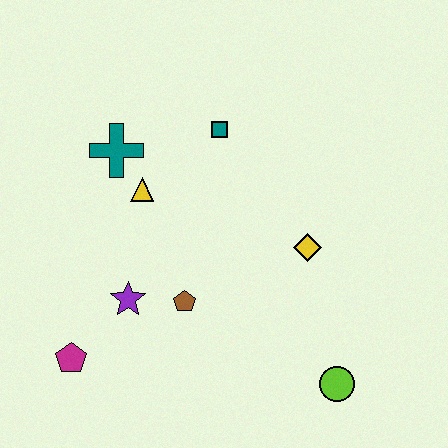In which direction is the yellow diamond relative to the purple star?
The yellow diamond is to the right of the purple star.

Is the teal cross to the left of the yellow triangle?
Yes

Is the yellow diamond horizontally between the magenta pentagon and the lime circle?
Yes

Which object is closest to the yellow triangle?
The teal cross is closest to the yellow triangle.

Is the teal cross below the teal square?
Yes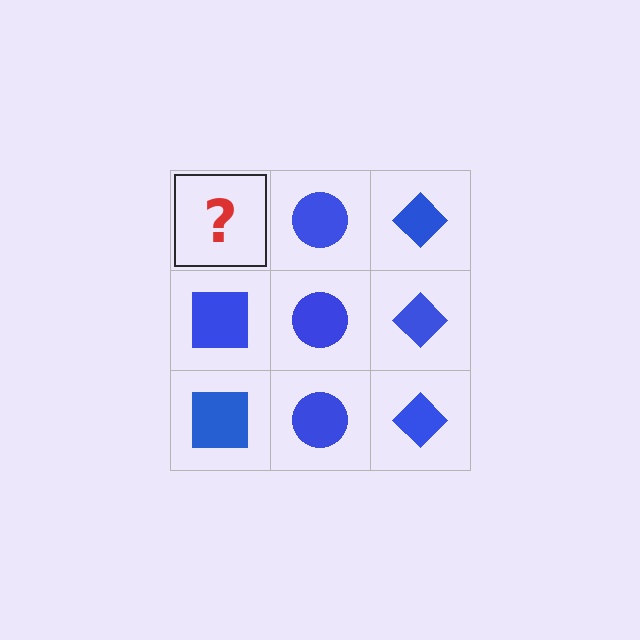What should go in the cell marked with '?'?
The missing cell should contain a blue square.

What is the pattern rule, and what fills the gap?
The rule is that each column has a consistent shape. The gap should be filled with a blue square.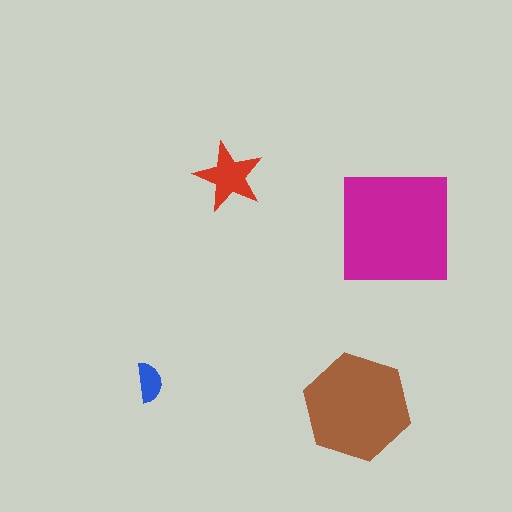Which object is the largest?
The magenta square.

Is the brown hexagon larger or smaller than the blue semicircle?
Larger.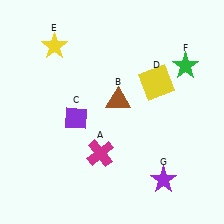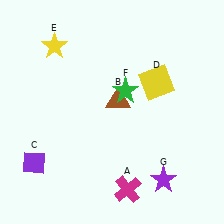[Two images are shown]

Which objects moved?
The objects that moved are: the magenta cross (A), the purple diamond (C), the green star (F).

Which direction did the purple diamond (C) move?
The purple diamond (C) moved down.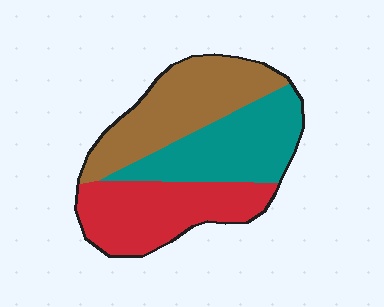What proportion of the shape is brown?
Brown takes up about one third (1/3) of the shape.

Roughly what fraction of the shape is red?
Red takes up about one third (1/3) of the shape.